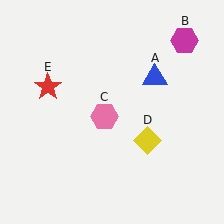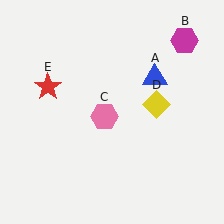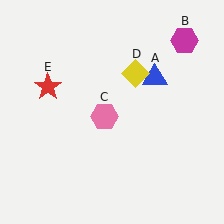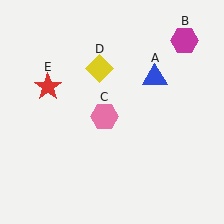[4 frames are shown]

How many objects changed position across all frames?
1 object changed position: yellow diamond (object D).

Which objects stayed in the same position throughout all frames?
Blue triangle (object A) and magenta hexagon (object B) and pink hexagon (object C) and red star (object E) remained stationary.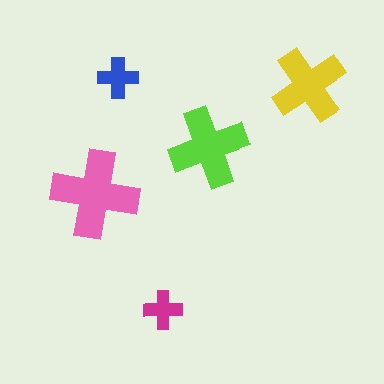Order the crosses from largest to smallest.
the pink one, the lime one, the yellow one, the blue one, the magenta one.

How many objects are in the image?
There are 5 objects in the image.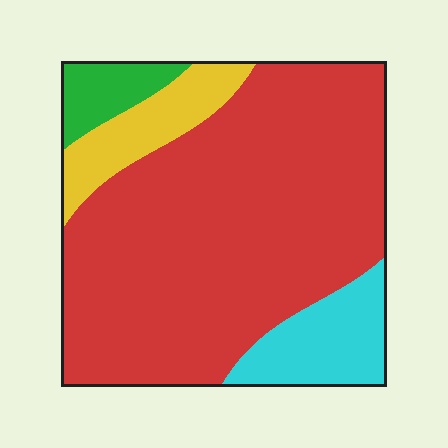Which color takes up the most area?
Red, at roughly 70%.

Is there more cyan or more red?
Red.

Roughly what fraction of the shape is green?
Green covers 6% of the shape.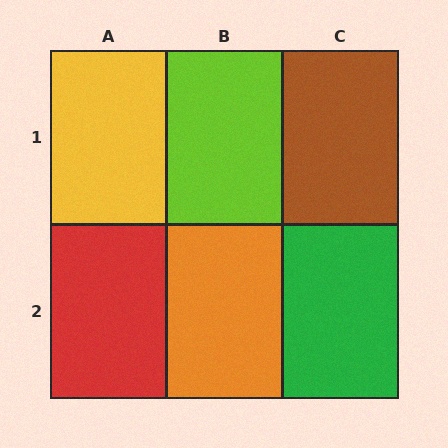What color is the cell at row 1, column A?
Yellow.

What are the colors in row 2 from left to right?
Red, orange, green.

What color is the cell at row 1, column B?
Lime.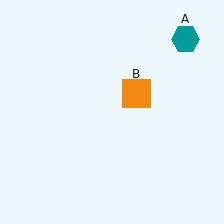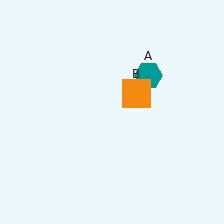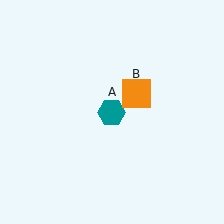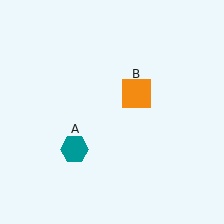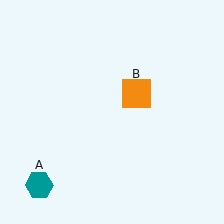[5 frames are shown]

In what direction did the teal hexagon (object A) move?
The teal hexagon (object A) moved down and to the left.